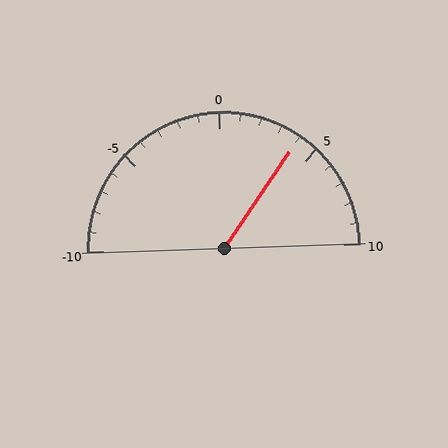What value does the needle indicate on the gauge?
The needle indicates approximately 4.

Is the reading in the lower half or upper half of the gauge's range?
The reading is in the upper half of the range (-10 to 10).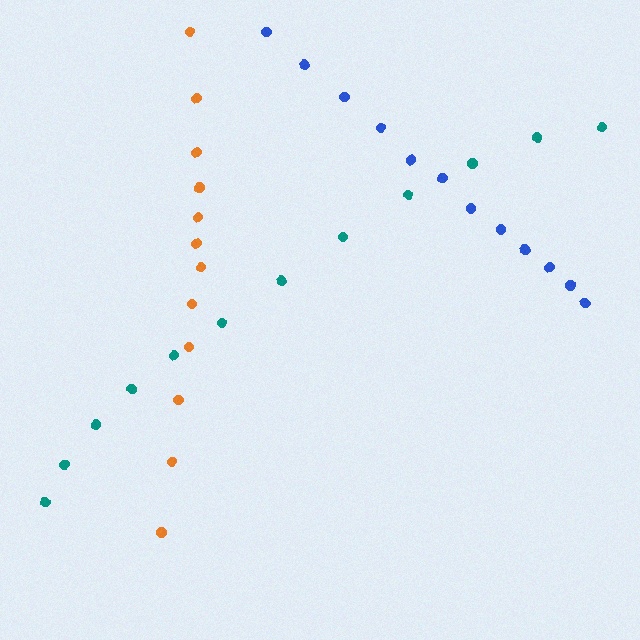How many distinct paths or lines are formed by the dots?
There are 3 distinct paths.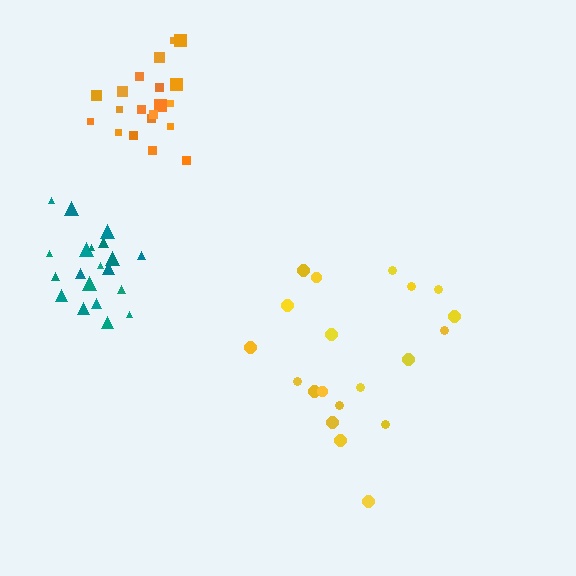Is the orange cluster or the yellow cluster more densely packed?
Orange.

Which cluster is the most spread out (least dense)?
Yellow.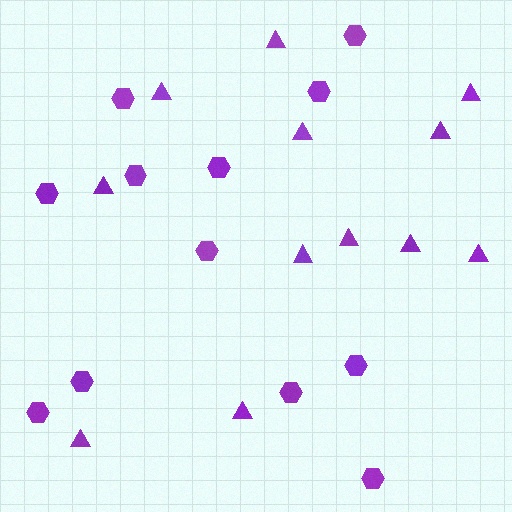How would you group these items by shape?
There are 2 groups: one group of hexagons (12) and one group of triangles (12).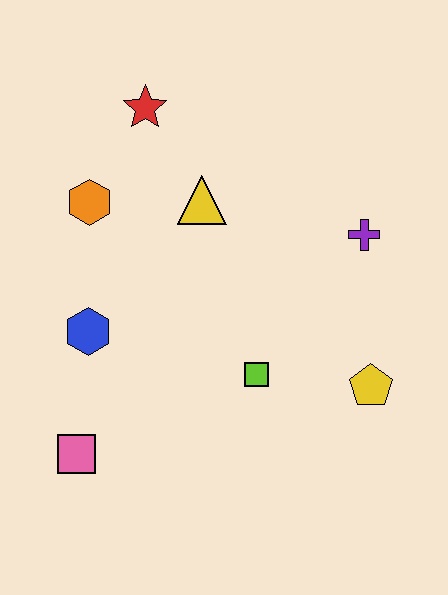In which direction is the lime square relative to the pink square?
The lime square is to the right of the pink square.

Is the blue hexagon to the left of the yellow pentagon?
Yes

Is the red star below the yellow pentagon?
No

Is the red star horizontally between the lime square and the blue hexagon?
Yes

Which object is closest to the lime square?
The yellow pentagon is closest to the lime square.